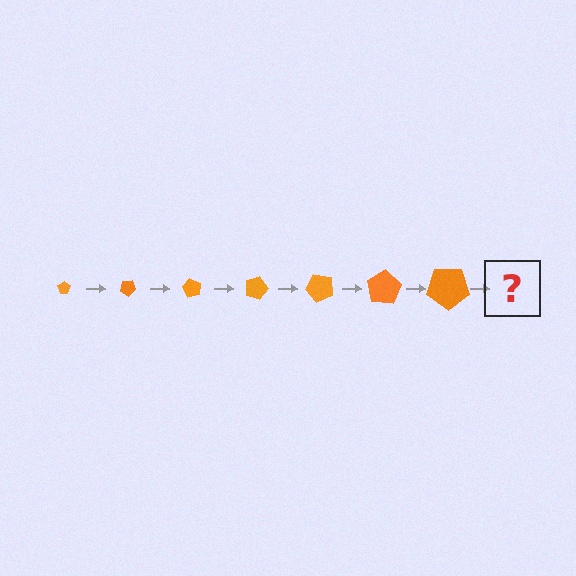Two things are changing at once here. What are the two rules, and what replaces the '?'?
The two rules are that the pentagon grows larger each step and it rotates 30 degrees each step. The '?' should be a pentagon, larger than the previous one and rotated 210 degrees from the start.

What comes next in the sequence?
The next element should be a pentagon, larger than the previous one and rotated 210 degrees from the start.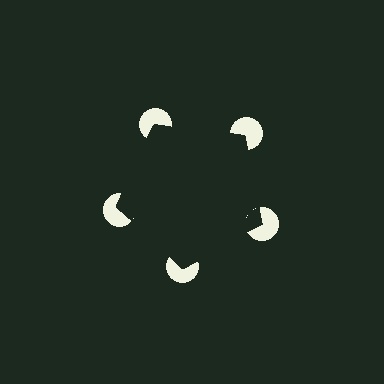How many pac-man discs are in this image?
There are 5 — one at each vertex of the illusory pentagon.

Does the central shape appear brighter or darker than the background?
It typically appears slightly darker than the background, even though no actual brightness change is drawn.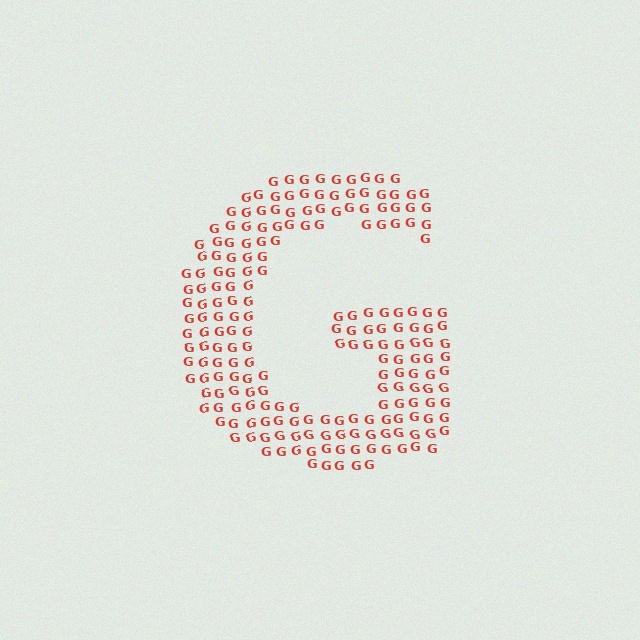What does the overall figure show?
The overall figure shows the letter G.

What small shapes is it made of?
It is made of small letter G's.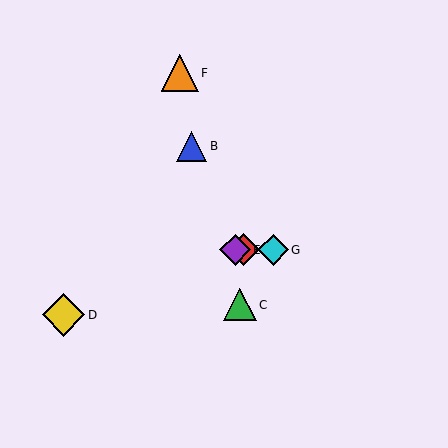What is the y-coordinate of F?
Object F is at y≈73.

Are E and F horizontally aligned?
No, E is at y≈250 and F is at y≈73.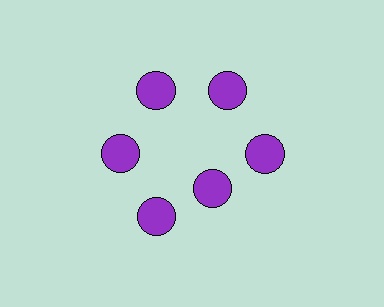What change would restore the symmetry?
The symmetry would be restored by moving it outward, back onto the ring so that all 6 circles sit at equal angles and equal distance from the center.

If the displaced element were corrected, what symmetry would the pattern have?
It would have 6-fold rotational symmetry — the pattern would map onto itself every 60 degrees.